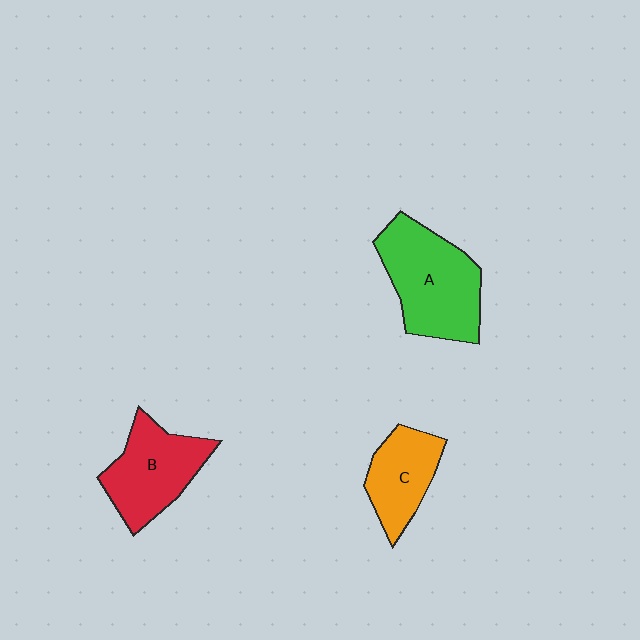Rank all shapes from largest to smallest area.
From largest to smallest: A (green), B (red), C (orange).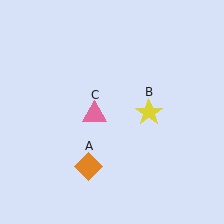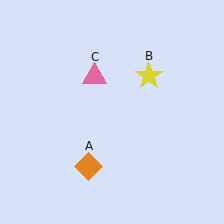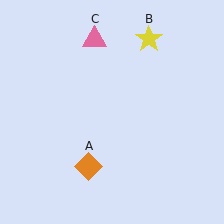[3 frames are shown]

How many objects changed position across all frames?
2 objects changed position: yellow star (object B), pink triangle (object C).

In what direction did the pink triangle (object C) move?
The pink triangle (object C) moved up.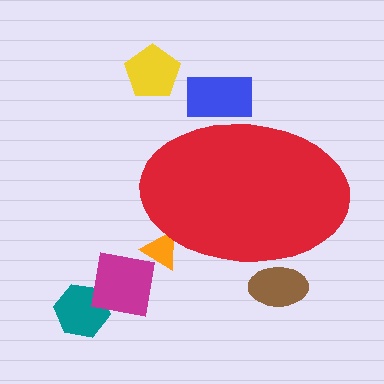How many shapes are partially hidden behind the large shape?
3 shapes are partially hidden.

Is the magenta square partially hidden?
No, the magenta square is fully visible.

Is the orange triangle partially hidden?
Yes, the orange triangle is partially hidden behind the red ellipse.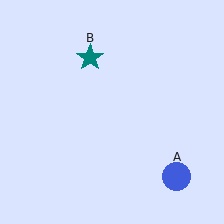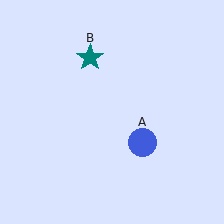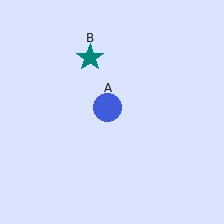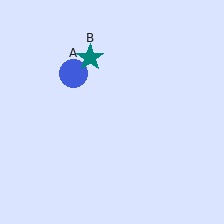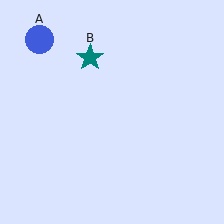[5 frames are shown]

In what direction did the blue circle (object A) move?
The blue circle (object A) moved up and to the left.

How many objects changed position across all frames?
1 object changed position: blue circle (object A).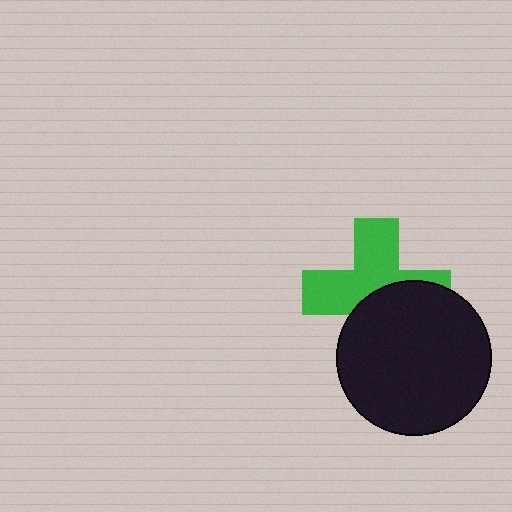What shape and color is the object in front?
The object in front is a black circle.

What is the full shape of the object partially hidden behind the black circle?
The partially hidden object is a green cross.